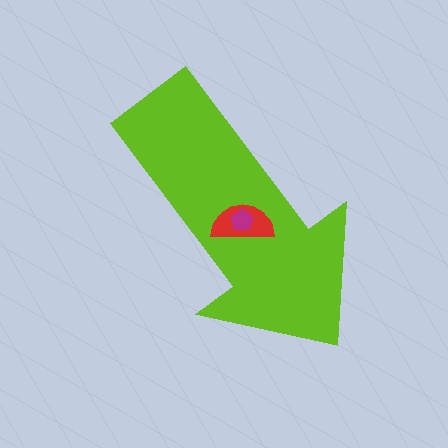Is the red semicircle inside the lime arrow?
Yes.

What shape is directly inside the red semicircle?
The magenta pentagon.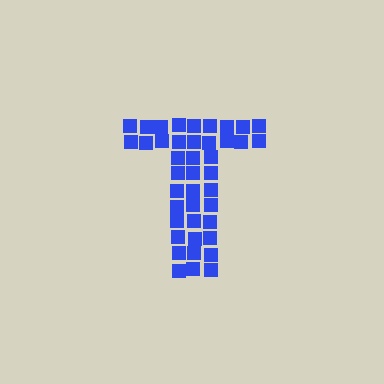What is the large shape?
The large shape is the letter T.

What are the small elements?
The small elements are squares.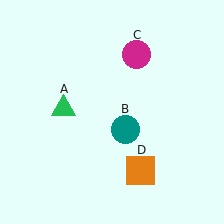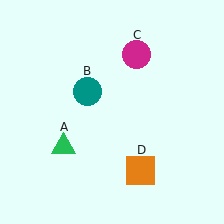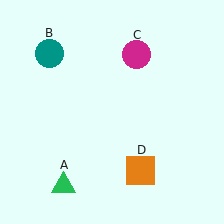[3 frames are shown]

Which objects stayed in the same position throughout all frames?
Magenta circle (object C) and orange square (object D) remained stationary.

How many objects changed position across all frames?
2 objects changed position: green triangle (object A), teal circle (object B).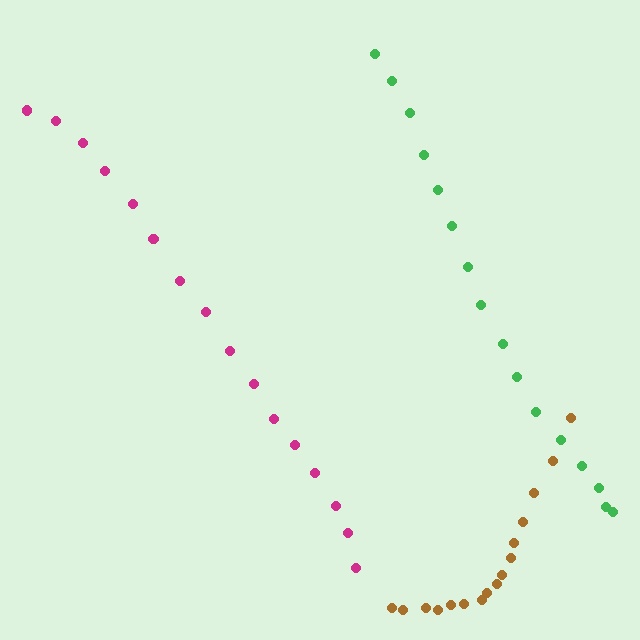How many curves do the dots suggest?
There are 3 distinct paths.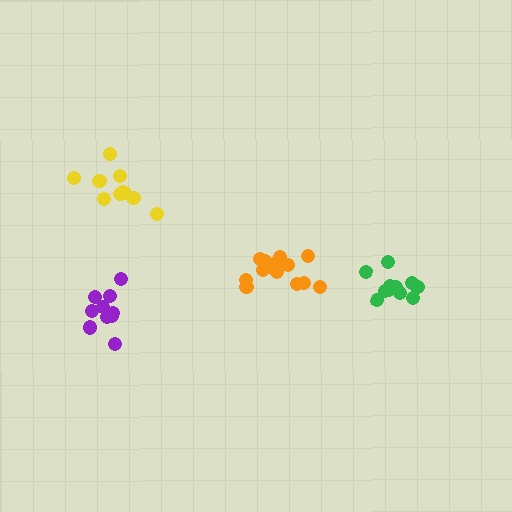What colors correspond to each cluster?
The clusters are colored: purple, orange, green, yellow.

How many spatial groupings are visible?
There are 4 spatial groupings.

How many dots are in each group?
Group 1: 10 dots, Group 2: 15 dots, Group 3: 11 dots, Group 4: 10 dots (46 total).